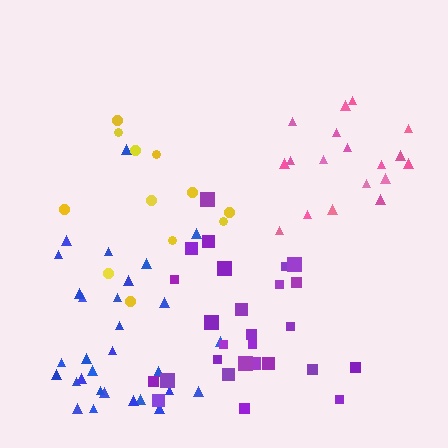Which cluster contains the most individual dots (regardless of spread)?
Blue (30).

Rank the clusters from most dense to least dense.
purple, pink, blue, yellow.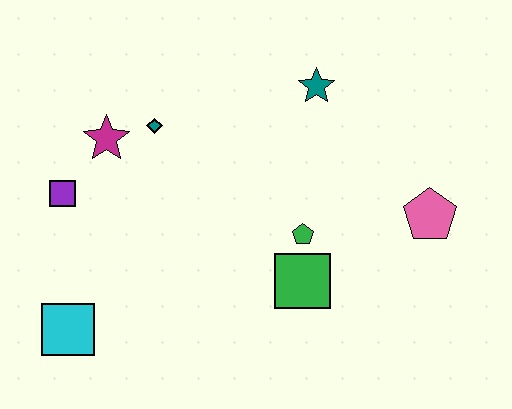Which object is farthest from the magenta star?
The pink pentagon is farthest from the magenta star.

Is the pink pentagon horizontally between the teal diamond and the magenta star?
No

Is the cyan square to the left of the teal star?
Yes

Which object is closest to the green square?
The green pentagon is closest to the green square.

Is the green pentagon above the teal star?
No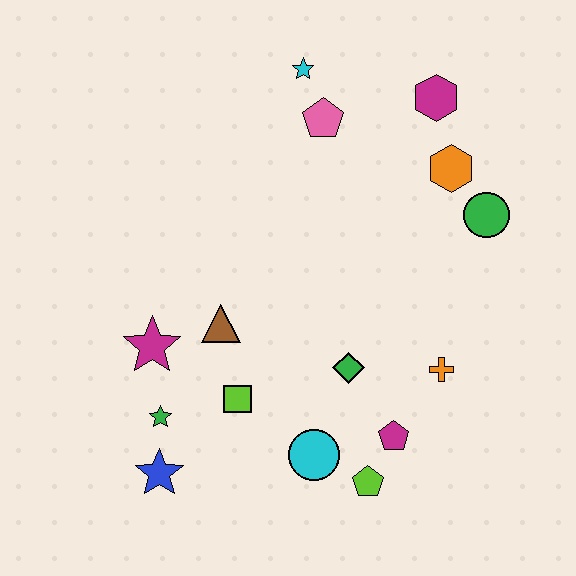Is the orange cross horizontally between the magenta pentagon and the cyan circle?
No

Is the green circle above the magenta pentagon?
Yes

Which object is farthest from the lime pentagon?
The cyan star is farthest from the lime pentagon.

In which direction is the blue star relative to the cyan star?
The blue star is below the cyan star.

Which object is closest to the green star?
The blue star is closest to the green star.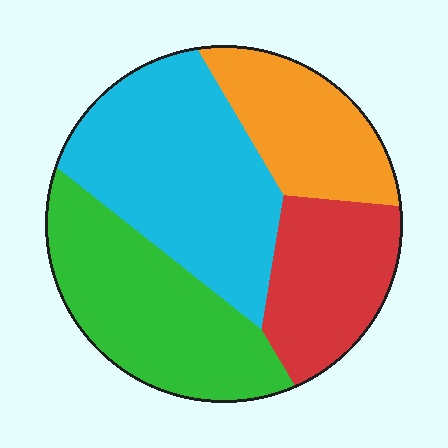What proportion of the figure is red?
Red covers roughly 20% of the figure.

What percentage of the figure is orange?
Orange covers around 20% of the figure.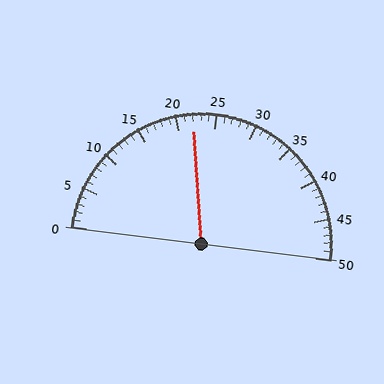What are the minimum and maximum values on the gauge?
The gauge ranges from 0 to 50.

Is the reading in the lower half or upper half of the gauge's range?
The reading is in the lower half of the range (0 to 50).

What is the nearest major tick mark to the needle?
The nearest major tick mark is 20.